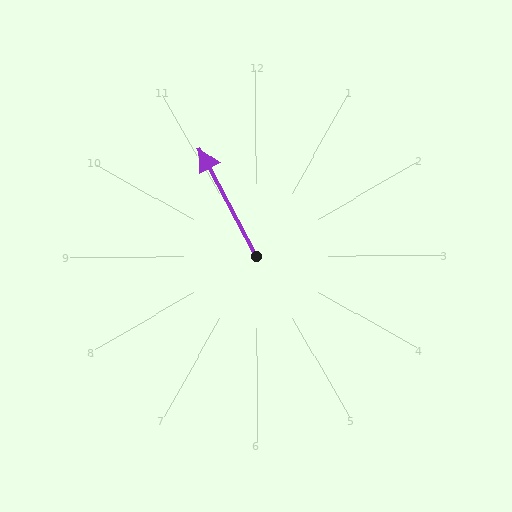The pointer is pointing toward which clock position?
Roughly 11 o'clock.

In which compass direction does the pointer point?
Northwest.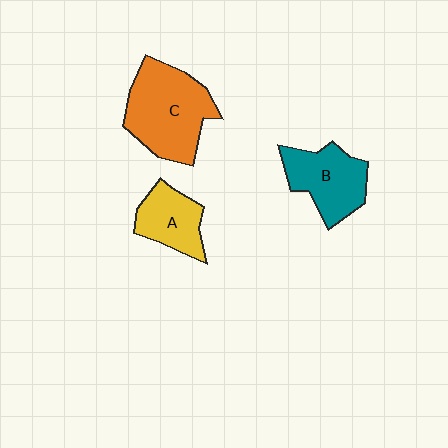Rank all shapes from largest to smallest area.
From largest to smallest: C (orange), B (teal), A (yellow).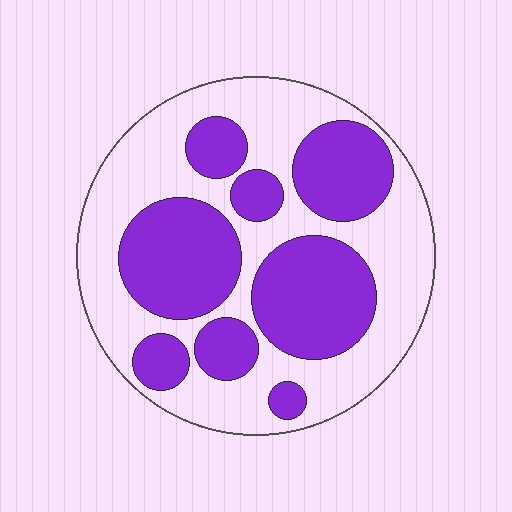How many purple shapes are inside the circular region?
8.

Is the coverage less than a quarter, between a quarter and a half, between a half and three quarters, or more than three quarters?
Between a quarter and a half.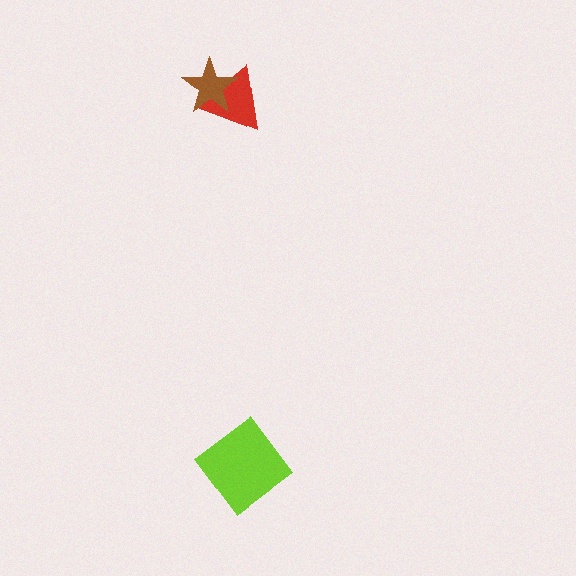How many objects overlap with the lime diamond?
0 objects overlap with the lime diamond.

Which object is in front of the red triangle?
The brown star is in front of the red triangle.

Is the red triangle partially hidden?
Yes, it is partially covered by another shape.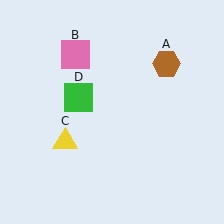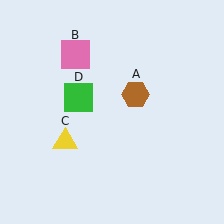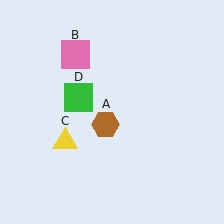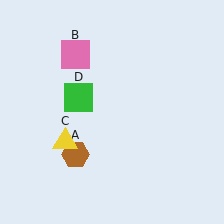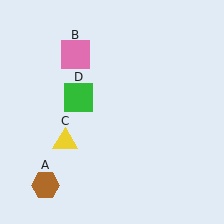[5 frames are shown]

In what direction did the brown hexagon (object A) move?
The brown hexagon (object A) moved down and to the left.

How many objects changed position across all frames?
1 object changed position: brown hexagon (object A).